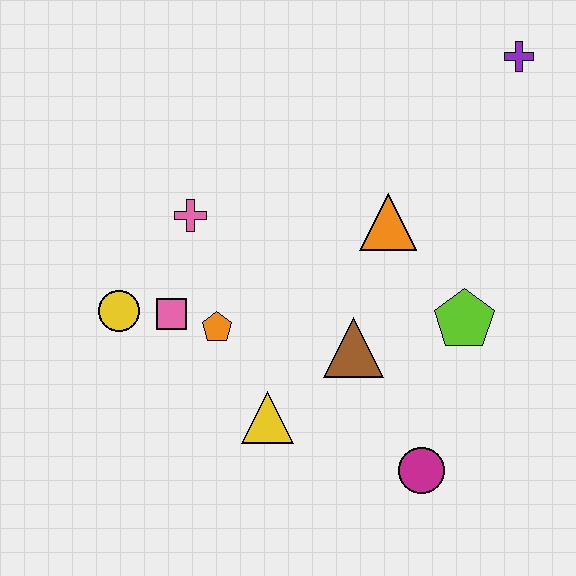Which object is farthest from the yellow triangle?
The purple cross is farthest from the yellow triangle.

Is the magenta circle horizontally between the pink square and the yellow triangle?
No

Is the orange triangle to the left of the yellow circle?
No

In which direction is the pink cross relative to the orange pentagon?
The pink cross is above the orange pentagon.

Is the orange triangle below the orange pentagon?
No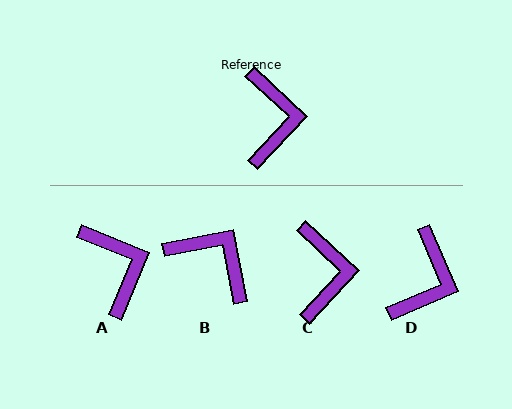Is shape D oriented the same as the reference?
No, it is off by about 24 degrees.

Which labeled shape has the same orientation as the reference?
C.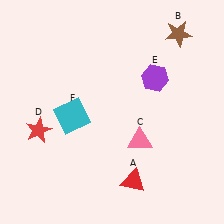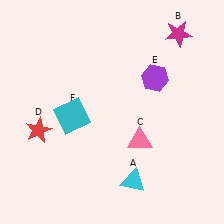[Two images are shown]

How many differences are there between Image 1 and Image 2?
There are 2 differences between the two images.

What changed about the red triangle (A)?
In Image 1, A is red. In Image 2, it changed to cyan.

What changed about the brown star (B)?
In Image 1, B is brown. In Image 2, it changed to magenta.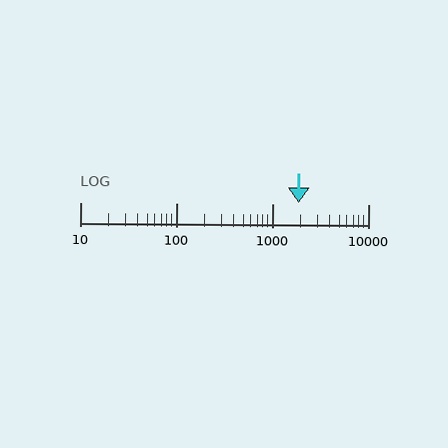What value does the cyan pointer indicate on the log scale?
The pointer indicates approximately 1900.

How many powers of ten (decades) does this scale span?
The scale spans 3 decades, from 10 to 10000.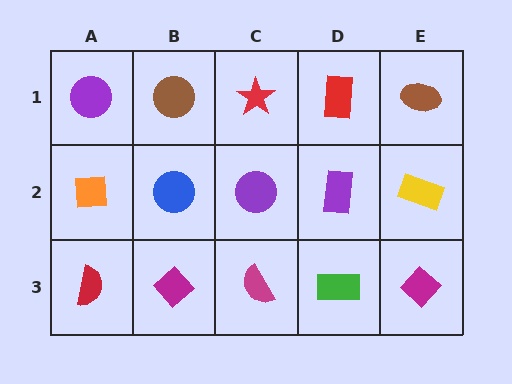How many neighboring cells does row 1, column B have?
3.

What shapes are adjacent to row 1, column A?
An orange square (row 2, column A), a brown circle (row 1, column B).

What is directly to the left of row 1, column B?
A purple circle.